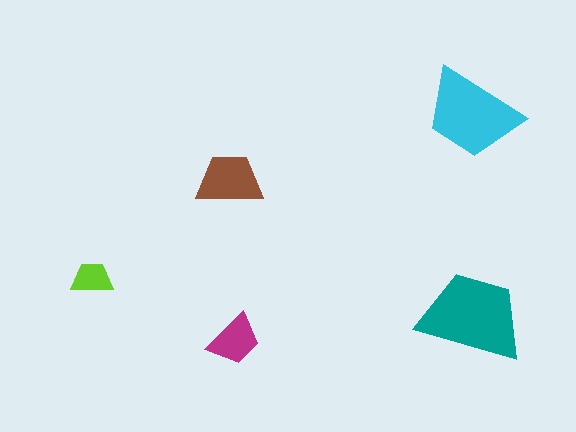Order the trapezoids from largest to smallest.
the teal one, the cyan one, the brown one, the magenta one, the lime one.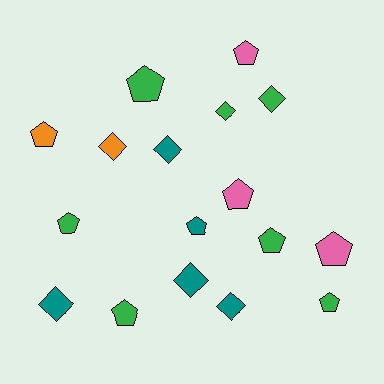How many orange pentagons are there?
There is 1 orange pentagon.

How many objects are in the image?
There are 17 objects.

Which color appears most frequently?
Green, with 7 objects.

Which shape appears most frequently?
Pentagon, with 10 objects.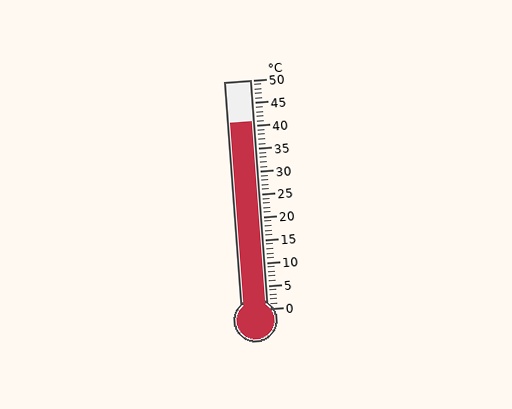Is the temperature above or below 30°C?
The temperature is above 30°C.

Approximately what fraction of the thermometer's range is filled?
The thermometer is filled to approximately 80% of its range.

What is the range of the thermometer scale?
The thermometer scale ranges from 0°C to 50°C.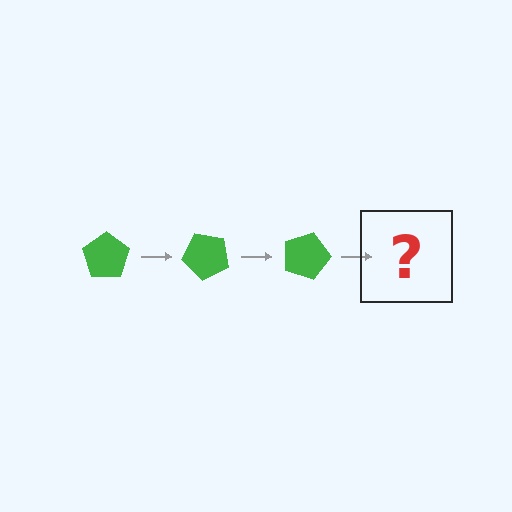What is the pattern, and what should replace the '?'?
The pattern is that the pentagon rotates 45 degrees each step. The '?' should be a green pentagon rotated 135 degrees.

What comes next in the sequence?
The next element should be a green pentagon rotated 135 degrees.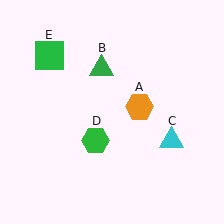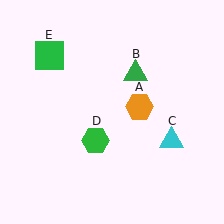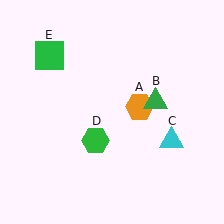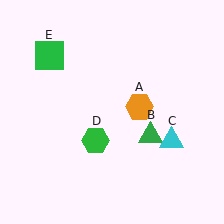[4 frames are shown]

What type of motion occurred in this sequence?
The green triangle (object B) rotated clockwise around the center of the scene.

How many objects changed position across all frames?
1 object changed position: green triangle (object B).